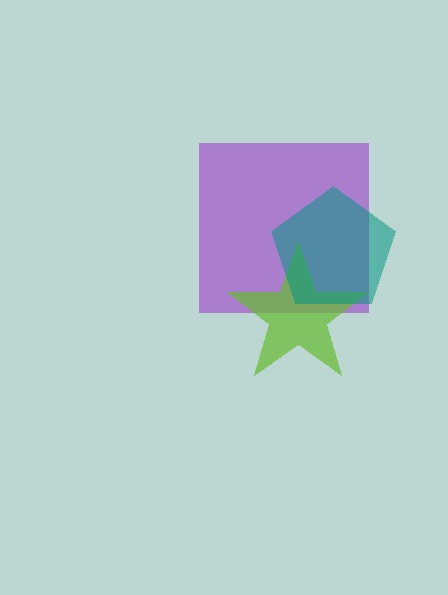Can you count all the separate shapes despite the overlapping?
Yes, there are 3 separate shapes.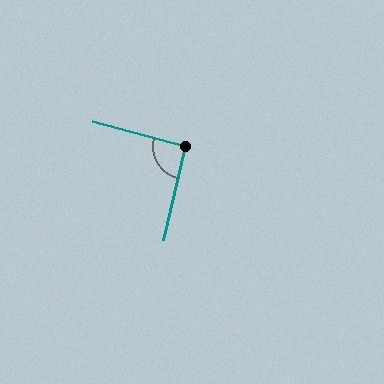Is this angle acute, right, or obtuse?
It is approximately a right angle.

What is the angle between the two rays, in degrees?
Approximately 92 degrees.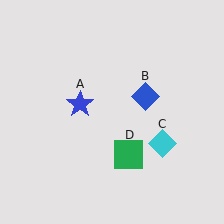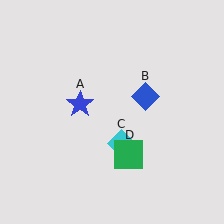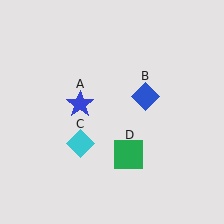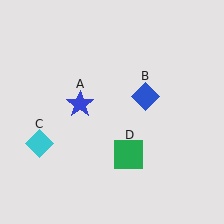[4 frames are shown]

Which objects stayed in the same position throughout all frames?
Blue star (object A) and blue diamond (object B) and green square (object D) remained stationary.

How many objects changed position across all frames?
1 object changed position: cyan diamond (object C).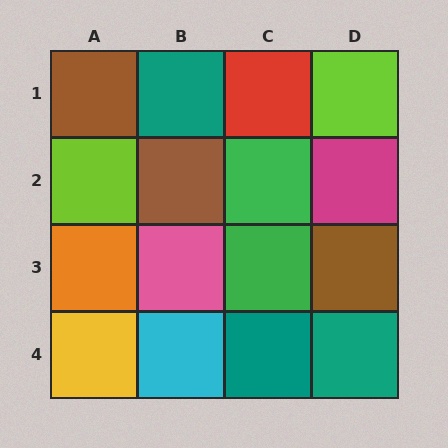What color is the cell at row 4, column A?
Yellow.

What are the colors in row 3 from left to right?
Orange, pink, green, brown.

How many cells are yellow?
1 cell is yellow.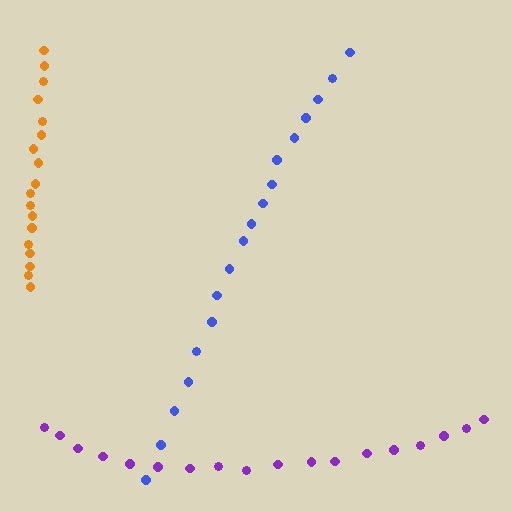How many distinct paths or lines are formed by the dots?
There are 3 distinct paths.